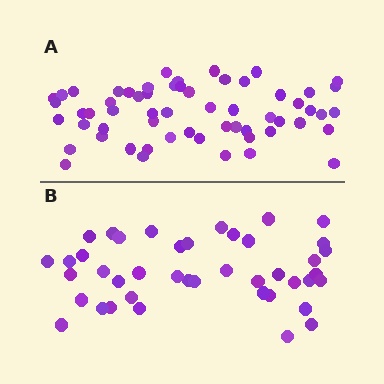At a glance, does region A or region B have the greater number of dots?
Region A (the top region) has more dots.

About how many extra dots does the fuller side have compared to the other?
Region A has approximately 15 more dots than region B.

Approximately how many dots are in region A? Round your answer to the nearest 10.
About 60 dots. (The exact count is 59, which rounds to 60.)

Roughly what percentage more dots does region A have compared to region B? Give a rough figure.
About 40% more.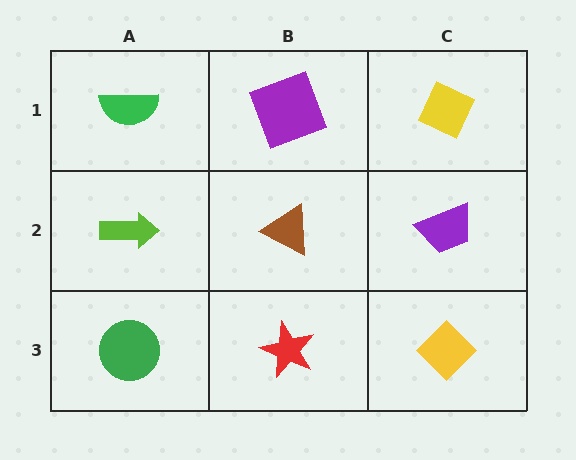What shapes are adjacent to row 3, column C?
A purple trapezoid (row 2, column C), a red star (row 3, column B).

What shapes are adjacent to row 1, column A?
A lime arrow (row 2, column A), a purple square (row 1, column B).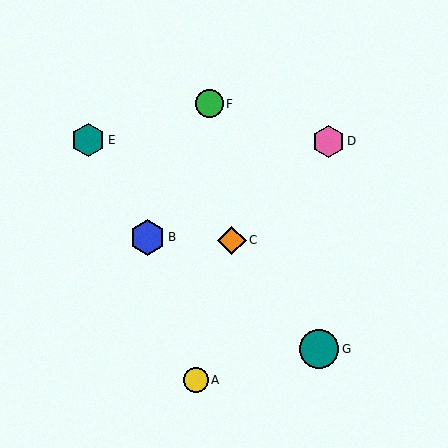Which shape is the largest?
The teal circle (labeled G) is the largest.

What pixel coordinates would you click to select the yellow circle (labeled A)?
Click at (196, 380) to select the yellow circle A.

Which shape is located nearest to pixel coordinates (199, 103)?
The green circle (labeled F) at (209, 104) is nearest to that location.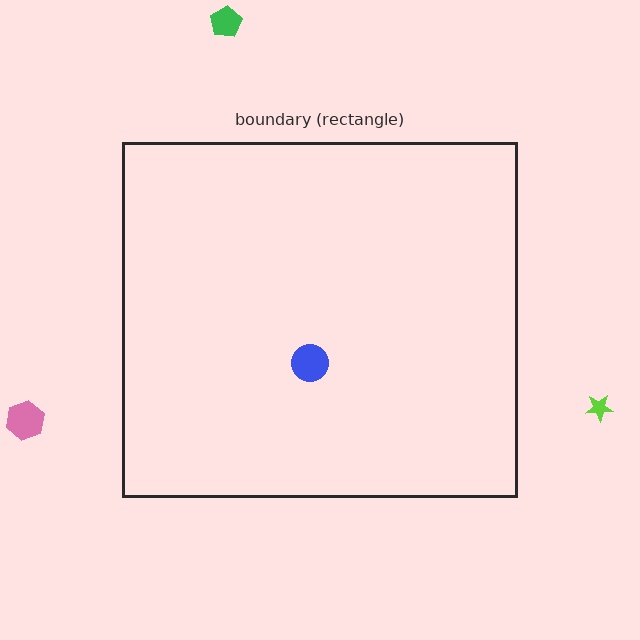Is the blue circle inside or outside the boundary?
Inside.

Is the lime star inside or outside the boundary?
Outside.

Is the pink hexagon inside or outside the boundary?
Outside.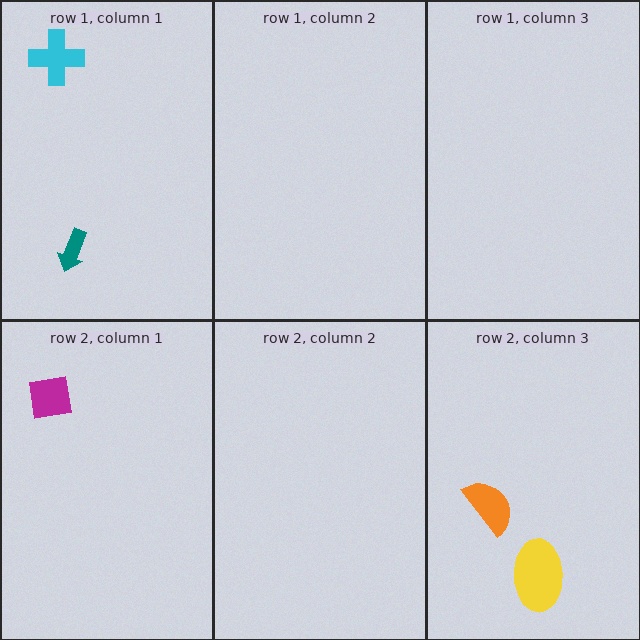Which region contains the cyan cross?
The row 1, column 1 region.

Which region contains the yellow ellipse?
The row 2, column 3 region.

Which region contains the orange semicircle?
The row 2, column 3 region.